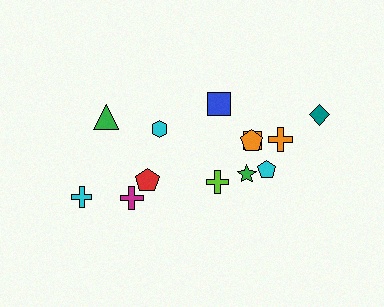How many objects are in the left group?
There are 5 objects.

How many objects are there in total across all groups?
There are 13 objects.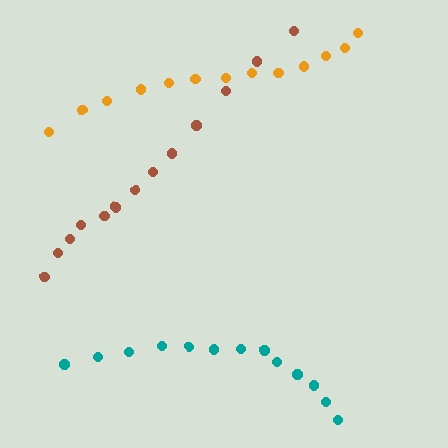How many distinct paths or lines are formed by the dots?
There are 3 distinct paths.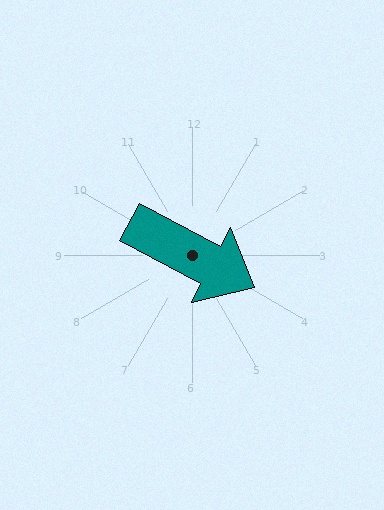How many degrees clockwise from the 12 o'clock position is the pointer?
Approximately 118 degrees.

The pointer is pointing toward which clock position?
Roughly 4 o'clock.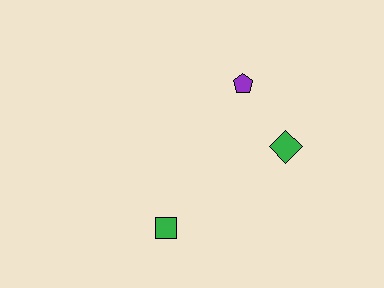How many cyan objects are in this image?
There are no cyan objects.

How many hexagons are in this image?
There are no hexagons.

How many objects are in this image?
There are 3 objects.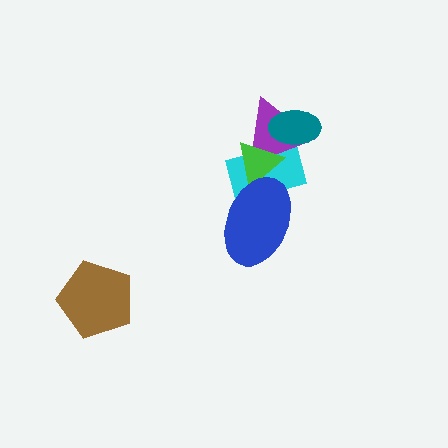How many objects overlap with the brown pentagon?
0 objects overlap with the brown pentagon.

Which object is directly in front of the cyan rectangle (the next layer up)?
The purple triangle is directly in front of the cyan rectangle.